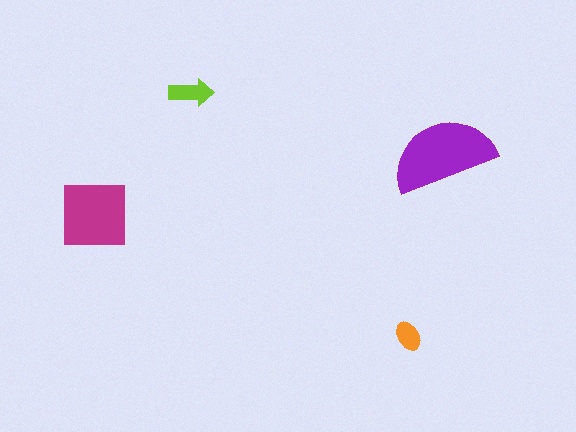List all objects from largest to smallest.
The purple semicircle, the magenta square, the lime arrow, the orange ellipse.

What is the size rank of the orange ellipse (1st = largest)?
4th.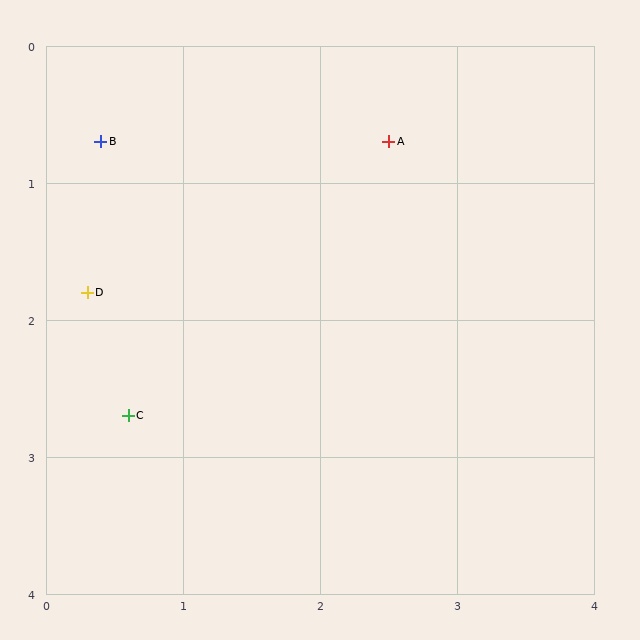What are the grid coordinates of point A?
Point A is at approximately (2.5, 0.7).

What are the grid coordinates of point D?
Point D is at approximately (0.3, 1.8).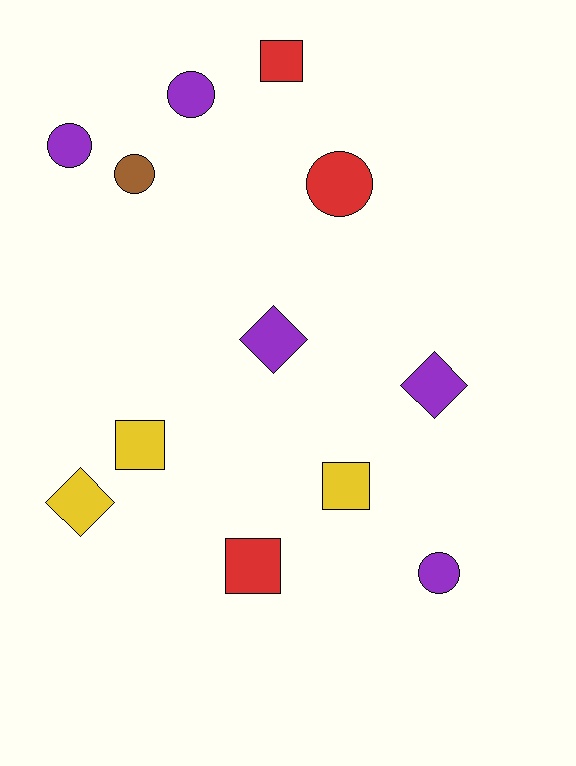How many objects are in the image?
There are 12 objects.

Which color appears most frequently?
Purple, with 5 objects.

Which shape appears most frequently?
Circle, with 5 objects.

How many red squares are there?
There are 2 red squares.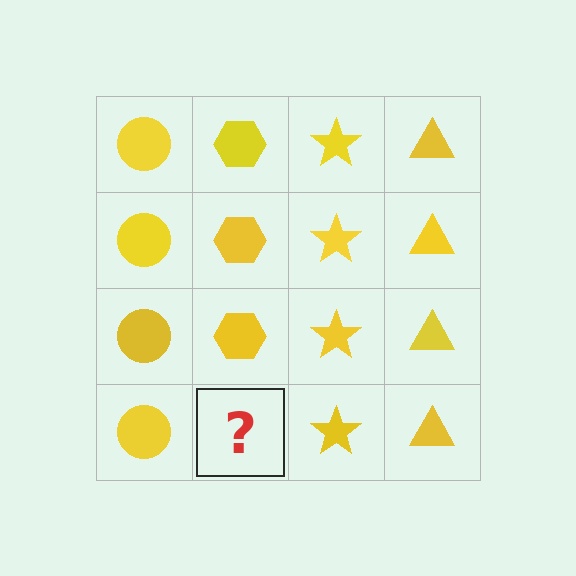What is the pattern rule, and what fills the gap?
The rule is that each column has a consistent shape. The gap should be filled with a yellow hexagon.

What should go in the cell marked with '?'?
The missing cell should contain a yellow hexagon.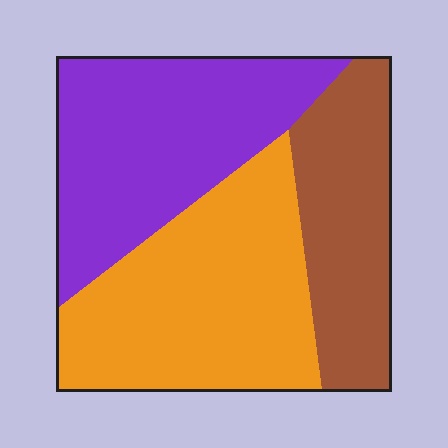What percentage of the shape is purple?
Purple takes up between a third and a half of the shape.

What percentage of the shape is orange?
Orange takes up about two fifths (2/5) of the shape.